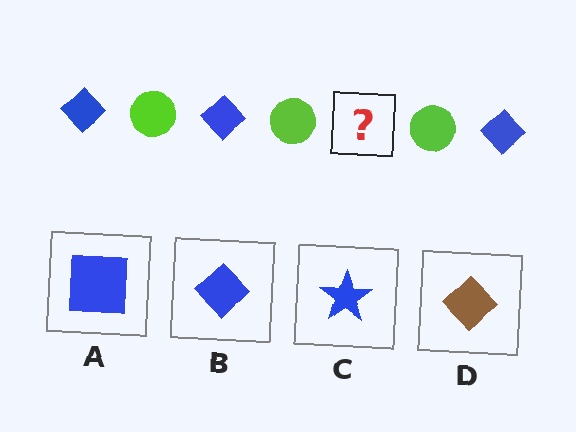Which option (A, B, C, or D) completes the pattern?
B.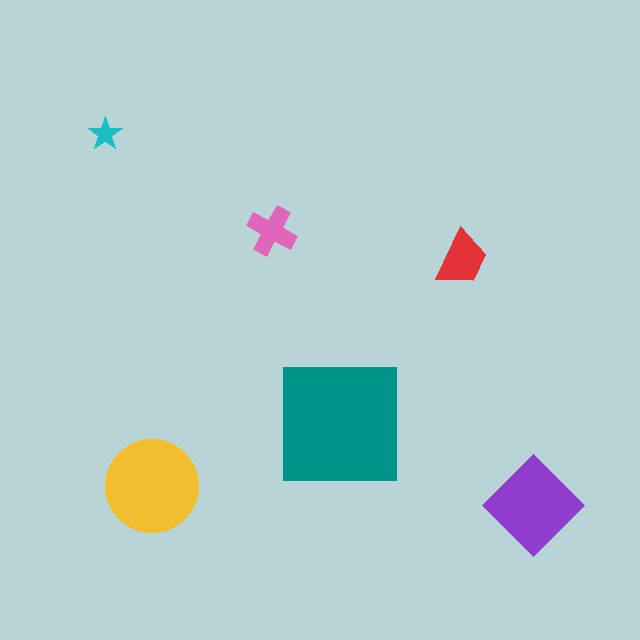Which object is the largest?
The teal square.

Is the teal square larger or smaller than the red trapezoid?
Larger.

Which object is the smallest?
The cyan star.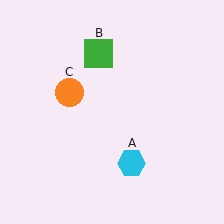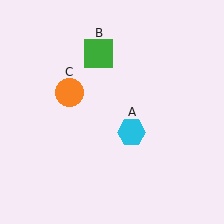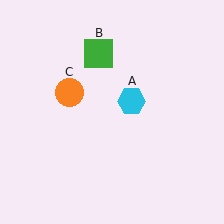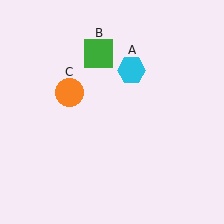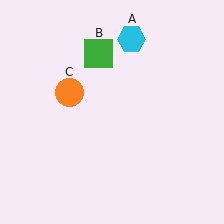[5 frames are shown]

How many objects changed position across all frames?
1 object changed position: cyan hexagon (object A).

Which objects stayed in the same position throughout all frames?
Green square (object B) and orange circle (object C) remained stationary.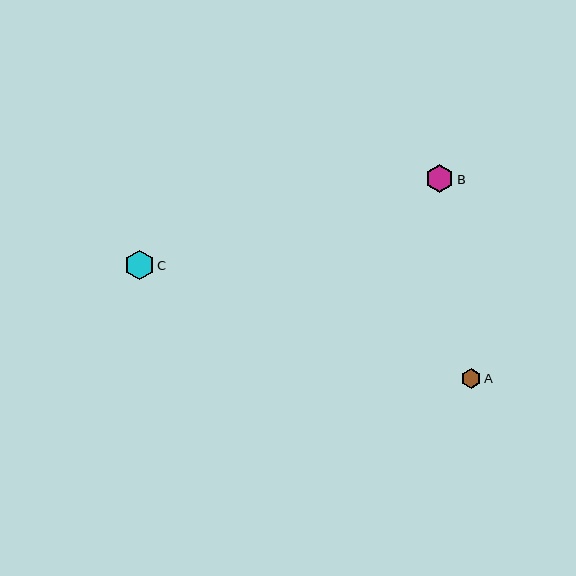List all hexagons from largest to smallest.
From largest to smallest: C, B, A.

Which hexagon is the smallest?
Hexagon A is the smallest with a size of approximately 20 pixels.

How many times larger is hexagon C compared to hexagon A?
Hexagon C is approximately 1.5 times the size of hexagon A.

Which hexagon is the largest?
Hexagon C is the largest with a size of approximately 30 pixels.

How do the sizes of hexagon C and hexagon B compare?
Hexagon C and hexagon B are approximately the same size.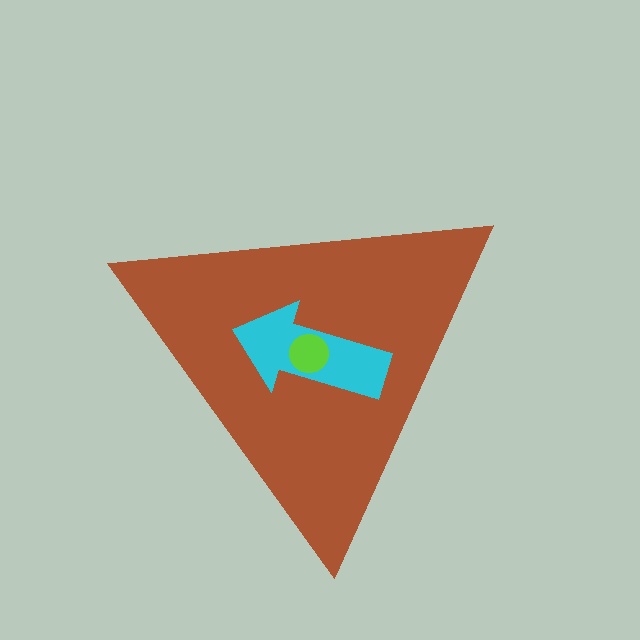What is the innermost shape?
The lime circle.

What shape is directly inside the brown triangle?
The cyan arrow.